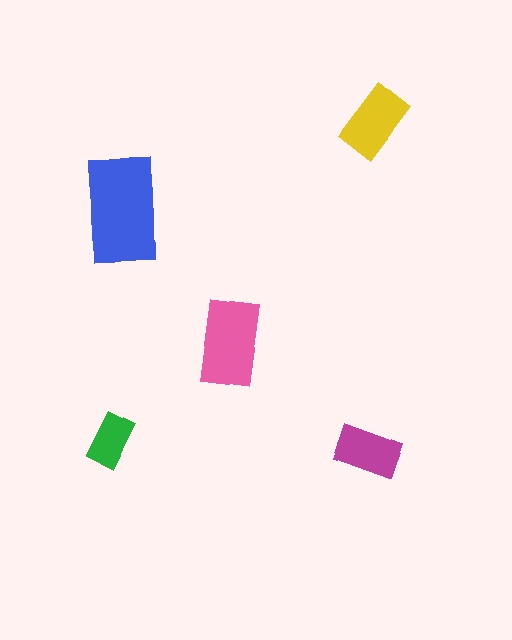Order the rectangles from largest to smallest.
the blue one, the pink one, the yellow one, the magenta one, the green one.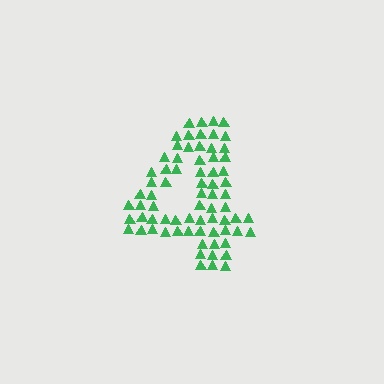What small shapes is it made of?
It is made of small triangles.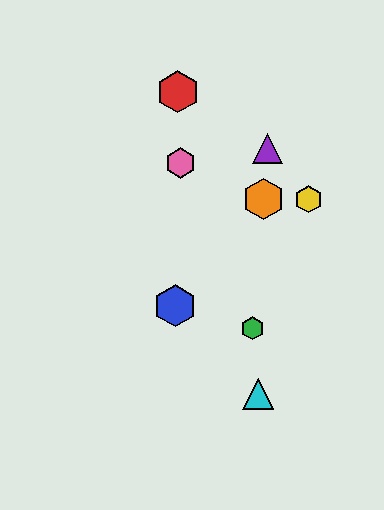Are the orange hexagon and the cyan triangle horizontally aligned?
No, the orange hexagon is at y≈199 and the cyan triangle is at y≈394.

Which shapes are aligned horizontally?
The yellow hexagon, the orange hexagon are aligned horizontally.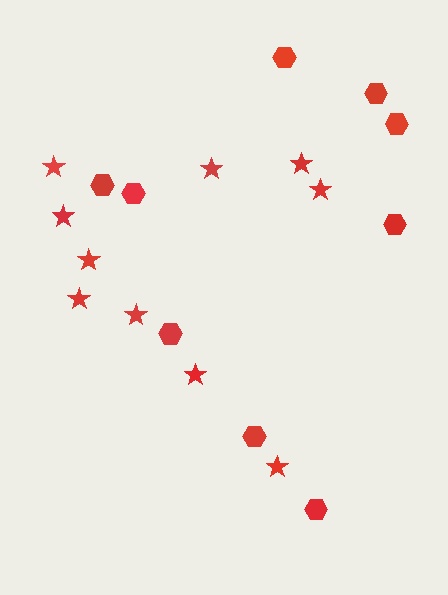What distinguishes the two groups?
There are 2 groups: one group of hexagons (9) and one group of stars (10).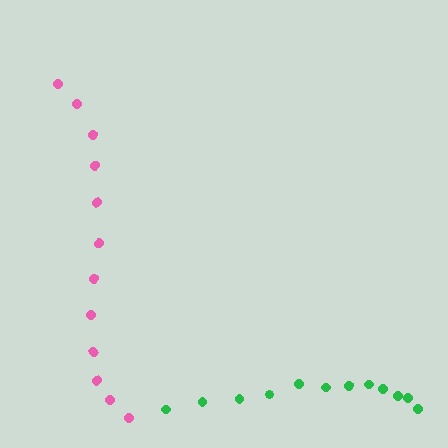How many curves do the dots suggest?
There are 2 distinct paths.